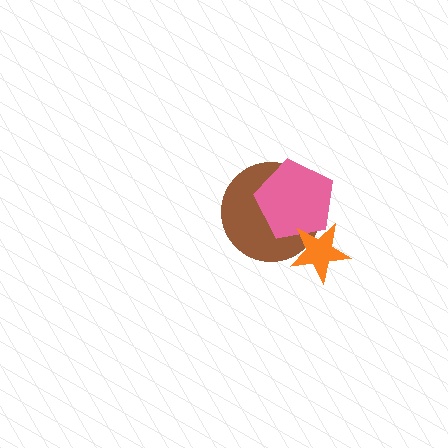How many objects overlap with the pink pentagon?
2 objects overlap with the pink pentagon.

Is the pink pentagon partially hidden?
Yes, it is partially covered by another shape.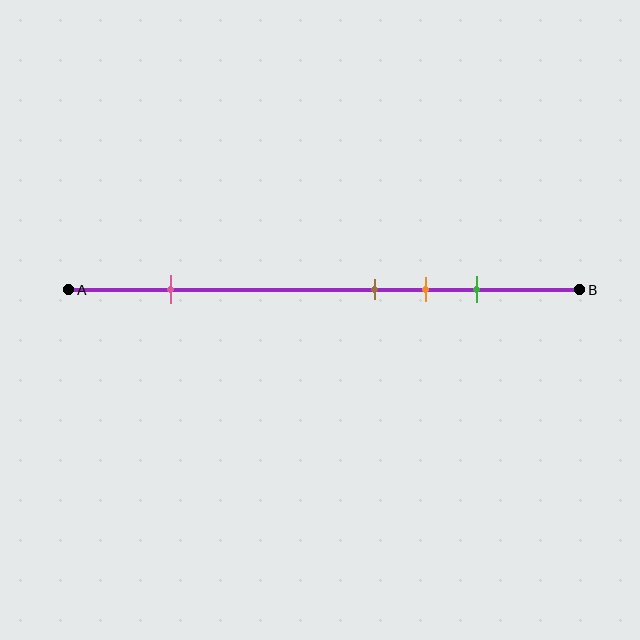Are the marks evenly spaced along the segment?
No, the marks are not evenly spaced.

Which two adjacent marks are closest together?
The brown and orange marks are the closest adjacent pair.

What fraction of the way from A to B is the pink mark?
The pink mark is approximately 20% (0.2) of the way from A to B.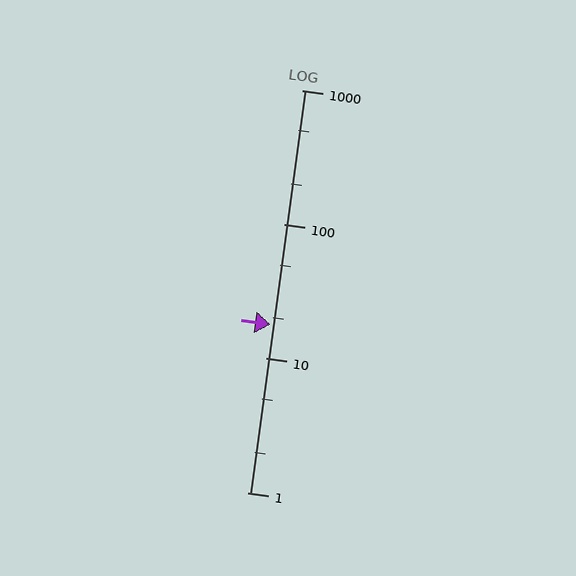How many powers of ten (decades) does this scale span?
The scale spans 3 decades, from 1 to 1000.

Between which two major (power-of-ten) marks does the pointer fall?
The pointer is between 10 and 100.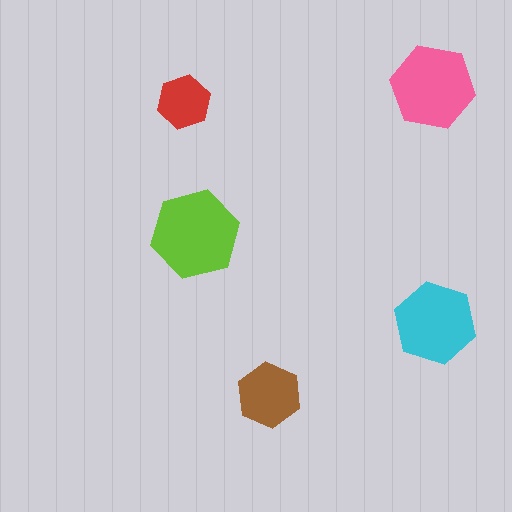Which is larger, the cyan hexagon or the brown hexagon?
The cyan one.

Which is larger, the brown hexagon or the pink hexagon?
The pink one.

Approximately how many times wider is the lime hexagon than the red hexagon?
About 1.5 times wider.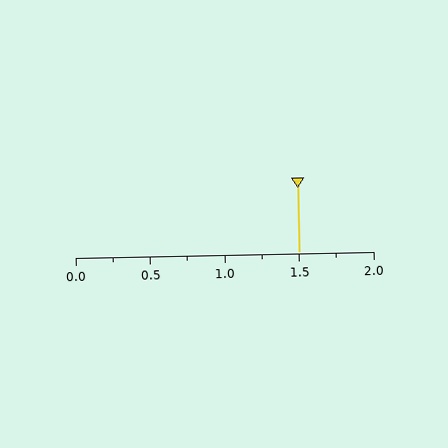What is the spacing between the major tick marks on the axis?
The major ticks are spaced 0.5 apart.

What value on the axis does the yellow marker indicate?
The marker indicates approximately 1.5.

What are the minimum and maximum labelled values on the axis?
The axis runs from 0.0 to 2.0.